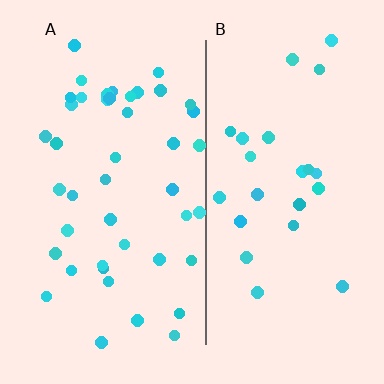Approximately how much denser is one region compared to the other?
Approximately 1.8× — region A over region B.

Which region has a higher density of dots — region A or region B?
A (the left).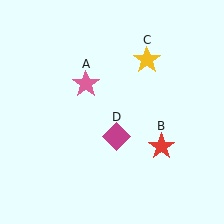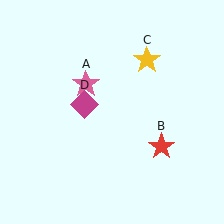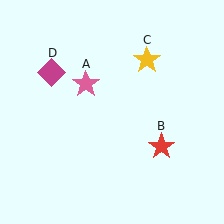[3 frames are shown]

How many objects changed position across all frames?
1 object changed position: magenta diamond (object D).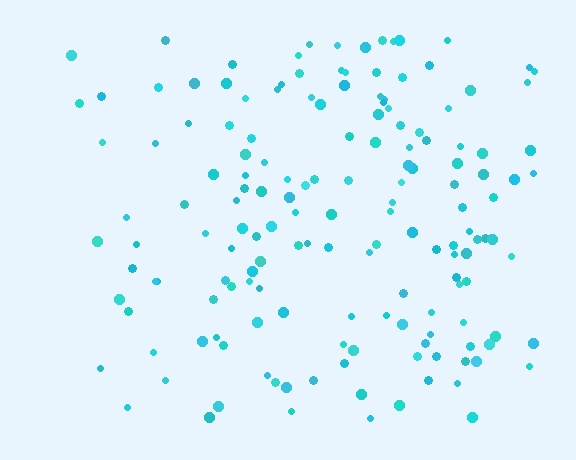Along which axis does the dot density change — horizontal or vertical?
Horizontal.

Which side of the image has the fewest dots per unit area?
The left.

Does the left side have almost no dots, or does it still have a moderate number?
Still a moderate number, just noticeably fewer than the right.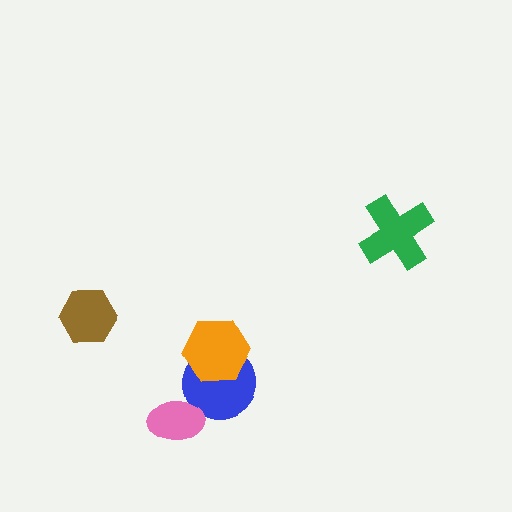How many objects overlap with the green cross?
0 objects overlap with the green cross.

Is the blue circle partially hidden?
Yes, it is partially covered by another shape.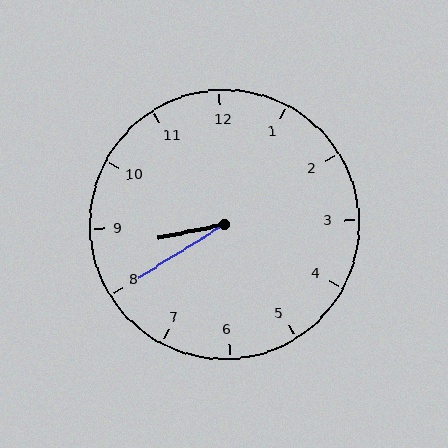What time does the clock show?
8:40.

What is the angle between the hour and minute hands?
Approximately 20 degrees.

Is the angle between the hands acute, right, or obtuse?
It is acute.